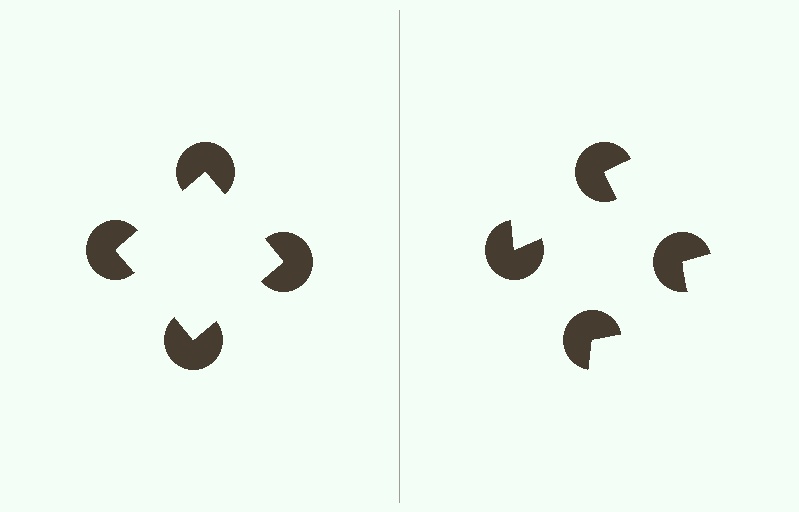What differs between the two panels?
The pac-man discs are positioned identically on both sides; only the wedge orientations differ. On the left they align to a square; on the right they are misaligned.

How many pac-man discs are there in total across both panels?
8 — 4 on each side.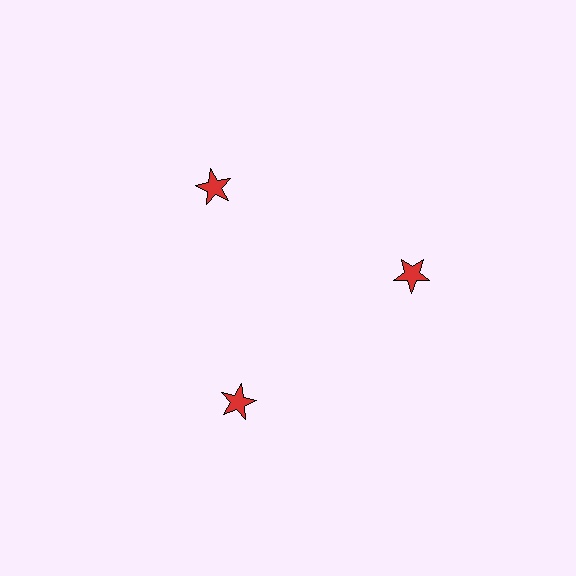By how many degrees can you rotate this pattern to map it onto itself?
The pattern maps onto itself every 120 degrees of rotation.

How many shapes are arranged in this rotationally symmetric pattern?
There are 3 shapes, arranged in 3 groups of 1.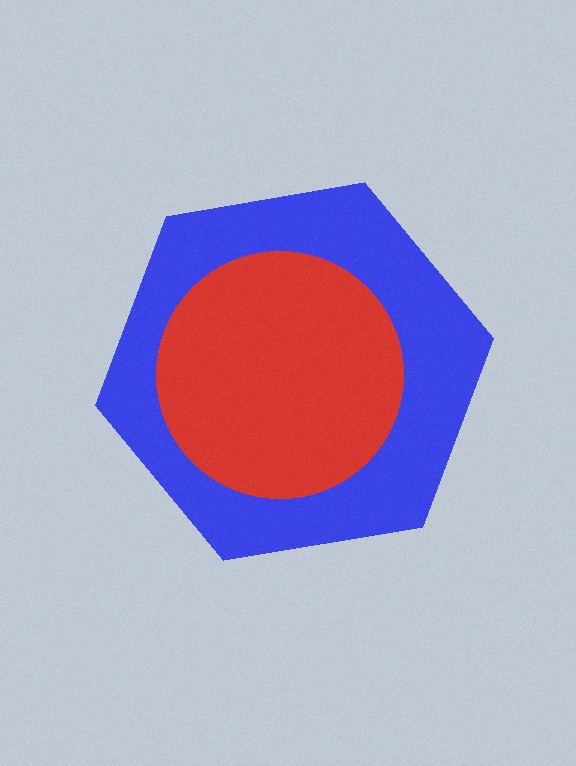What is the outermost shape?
The blue hexagon.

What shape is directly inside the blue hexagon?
The red circle.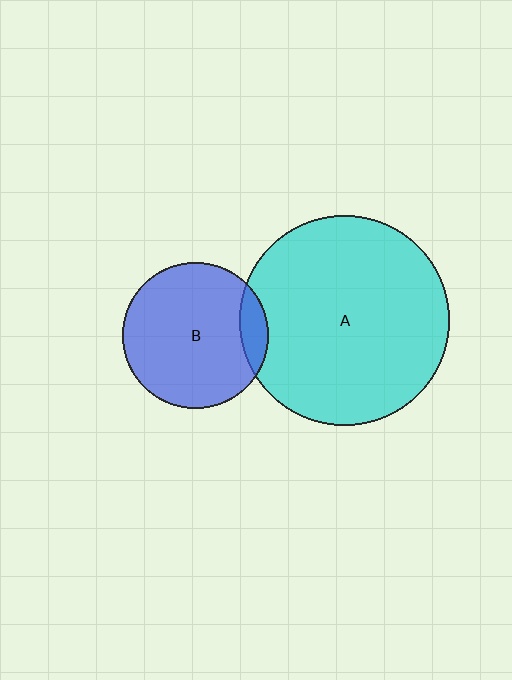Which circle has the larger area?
Circle A (cyan).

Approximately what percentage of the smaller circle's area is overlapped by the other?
Approximately 10%.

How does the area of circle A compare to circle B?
Approximately 2.1 times.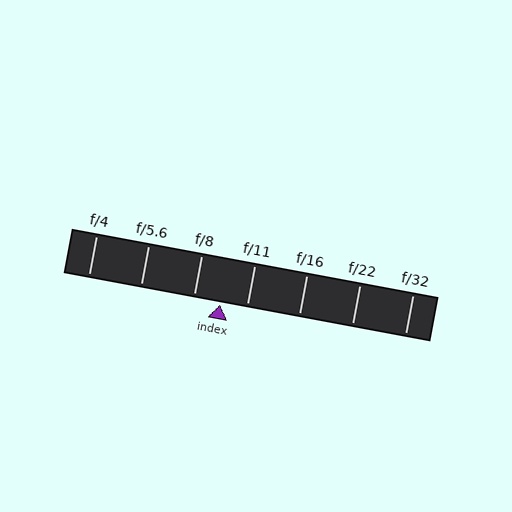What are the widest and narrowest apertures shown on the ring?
The widest aperture shown is f/4 and the narrowest is f/32.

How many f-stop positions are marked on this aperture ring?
There are 7 f-stop positions marked.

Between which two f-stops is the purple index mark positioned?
The index mark is between f/8 and f/11.